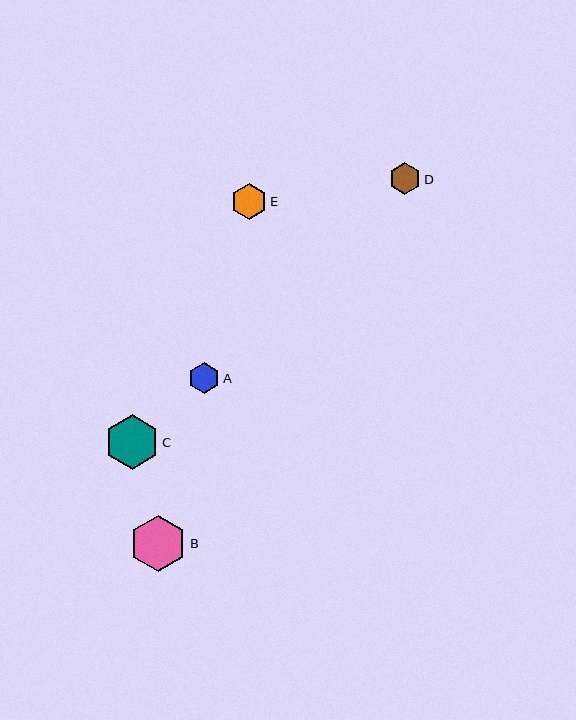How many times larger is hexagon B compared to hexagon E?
Hexagon B is approximately 1.6 times the size of hexagon E.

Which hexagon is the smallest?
Hexagon A is the smallest with a size of approximately 31 pixels.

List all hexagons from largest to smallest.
From largest to smallest: B, C, E, D, A.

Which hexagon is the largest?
Hexagon B is the largest with a size of approximately 57 pixels.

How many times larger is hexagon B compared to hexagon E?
Hexagon B is approximately 1.6 times the size of hexagon E.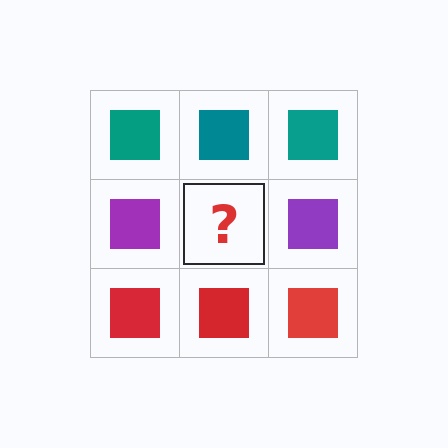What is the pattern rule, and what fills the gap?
The rule is that each row has a consistent color. The gap should be filled with a purple square.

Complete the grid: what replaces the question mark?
The question mark should be replaced with a purple square.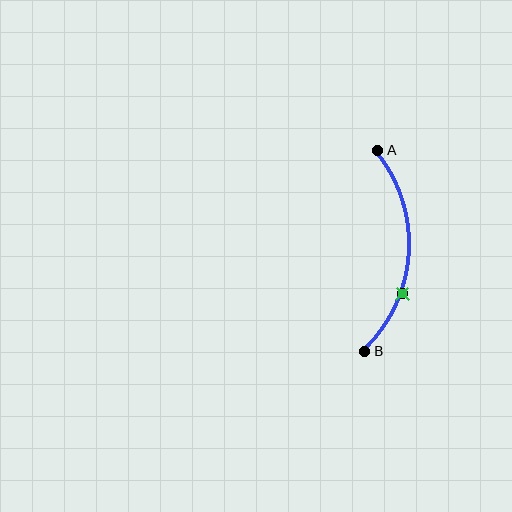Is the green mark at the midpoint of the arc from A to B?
No. The green mark lies on the arc but is closer to endpoint B. The arc midpoint would be at the point on the curve equidistant along the arc from both A and B.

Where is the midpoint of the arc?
The arc midpoint is the point on the curve farthest from the straight line joining A and B. It sits to the right of that line.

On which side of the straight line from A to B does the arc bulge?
The arc bulges to the right of the straight line connecting A and B.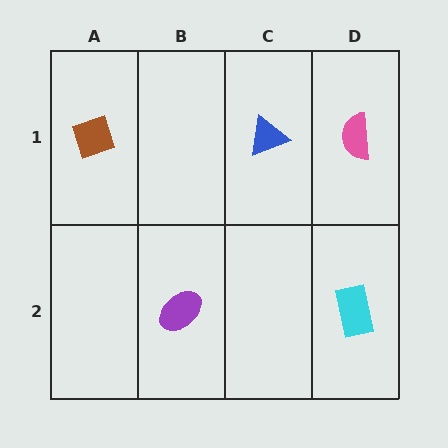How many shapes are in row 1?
3 shapes.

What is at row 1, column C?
A blue triangle.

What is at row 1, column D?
A pink semicircle.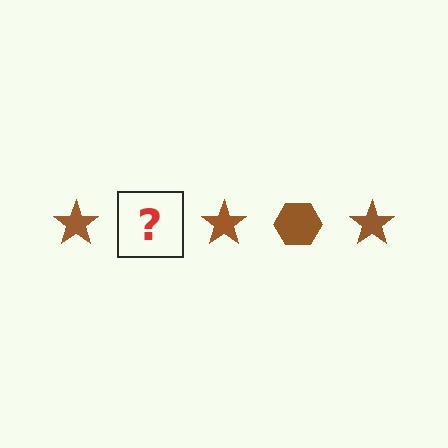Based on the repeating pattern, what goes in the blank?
The blank should be a brown hexagon.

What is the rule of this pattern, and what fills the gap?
The rule is that the pattern cycles through star, hexagon shapes in brown. The gap should be filled with a brown hexagon.